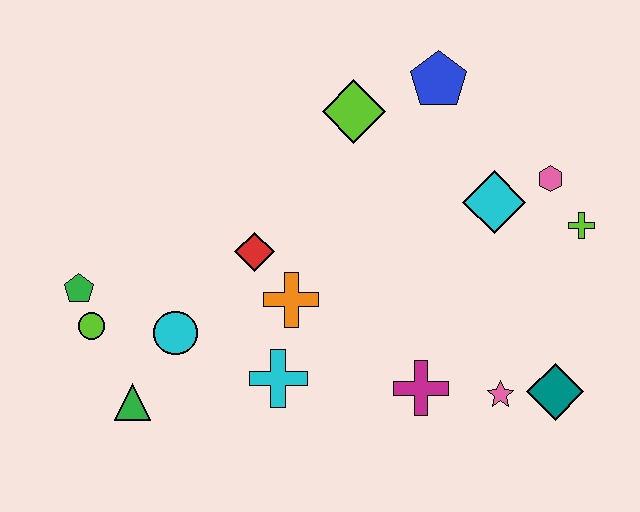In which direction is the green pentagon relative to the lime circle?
The green pentagon is above the lime circle.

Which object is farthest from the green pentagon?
The lime cross is farthest from the green pentagon.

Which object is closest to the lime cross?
The pink hexagon is closest to the lime cross.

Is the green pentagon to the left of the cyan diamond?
Yes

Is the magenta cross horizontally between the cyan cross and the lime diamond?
No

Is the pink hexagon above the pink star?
Yes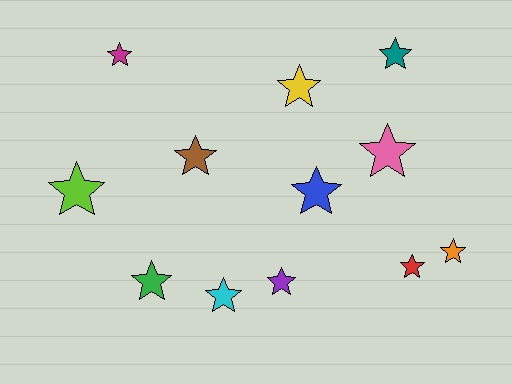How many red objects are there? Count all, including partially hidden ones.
There is 1 red object.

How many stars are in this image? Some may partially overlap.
There are 12 stars.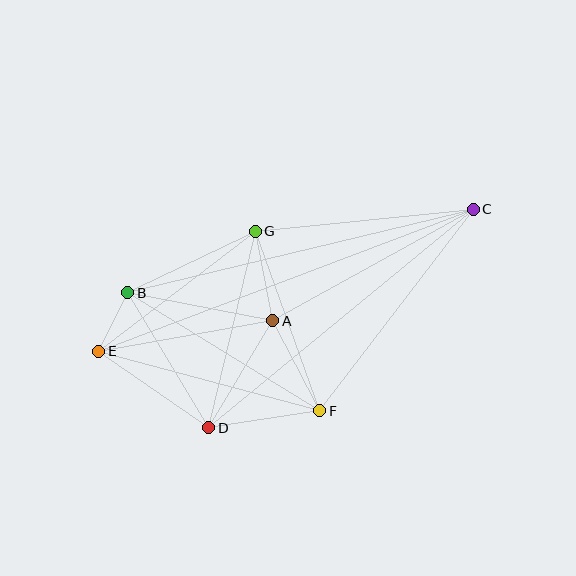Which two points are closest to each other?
Points B and E are closest to each other.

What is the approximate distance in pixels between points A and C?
The distance between A and C is approximately 229 pixels.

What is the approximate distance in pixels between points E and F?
The distance between E and F is approximately 229 pixels.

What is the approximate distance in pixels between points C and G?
The distance between C and G is approximately 219 pixels.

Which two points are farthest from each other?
Points C and E are farthest from each other.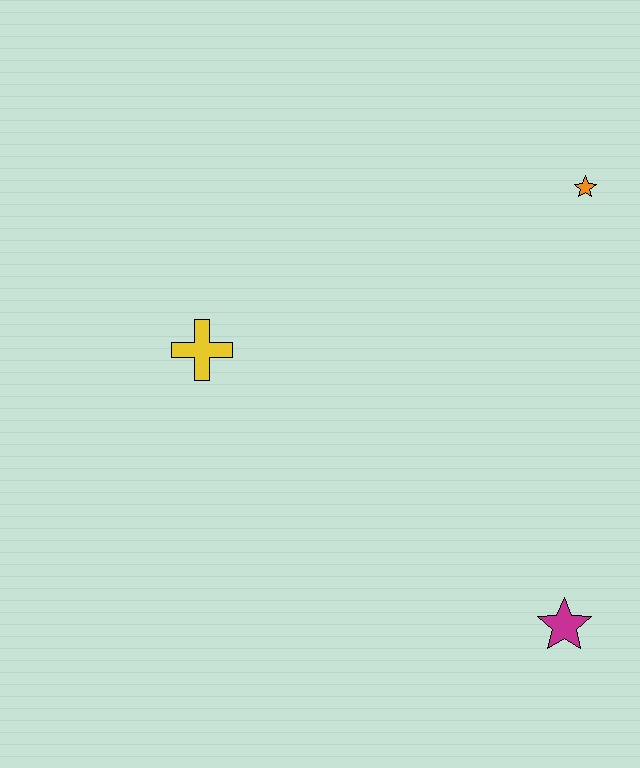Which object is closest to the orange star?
The yellow cross is closest to the orange star.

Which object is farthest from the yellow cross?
The magenta star is farthest from the yellow cross.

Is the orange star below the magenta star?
No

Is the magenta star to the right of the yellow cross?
Yes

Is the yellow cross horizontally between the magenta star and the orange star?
No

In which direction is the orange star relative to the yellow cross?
The orange star is to the right of the yellow cross.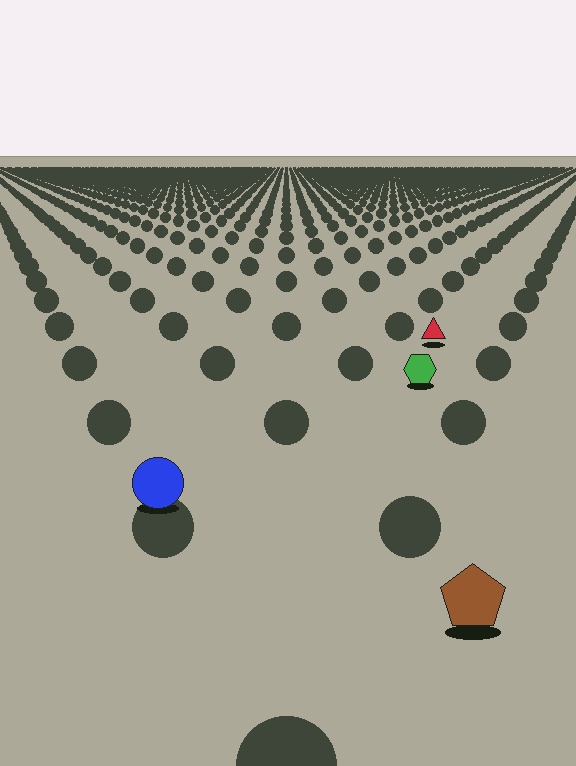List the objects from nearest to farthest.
From nearest to farthest: the brown pentagon, the blue circle, the green hexagon, the red triangle.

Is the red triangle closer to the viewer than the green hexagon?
No. The green hexagon is closer — you can tell from the texture gradient: the ground texture is coarser near it.